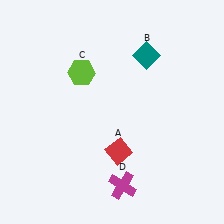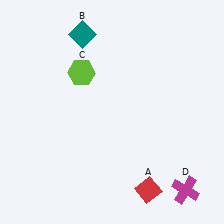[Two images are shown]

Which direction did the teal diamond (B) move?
The teal diamond (B) moved left.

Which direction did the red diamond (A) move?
The red diamond (A) moved down.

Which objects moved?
The objects that moved are: the red diamond (A), the teal diamond (B), the magenta cross (D).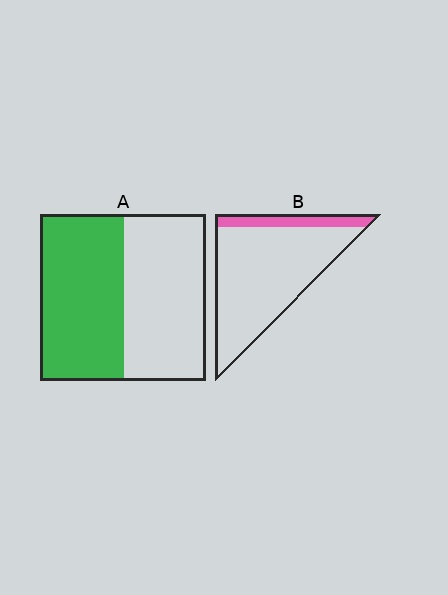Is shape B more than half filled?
No.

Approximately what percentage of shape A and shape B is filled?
A is approximately 50% and B is approximately 15%.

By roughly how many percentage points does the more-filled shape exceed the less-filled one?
By roughly 35 percentage points (A over B).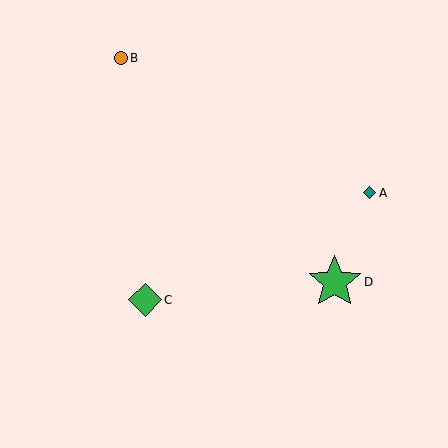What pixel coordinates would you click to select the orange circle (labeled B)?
Click at (121, 58) to select the orange circle B.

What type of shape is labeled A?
Shape A is a teal diamond.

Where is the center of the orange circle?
The center of the orange circle is at (121, 58).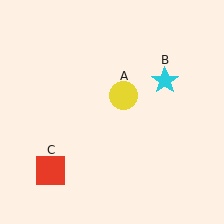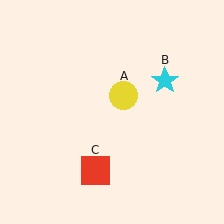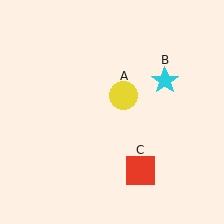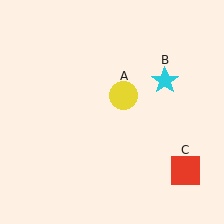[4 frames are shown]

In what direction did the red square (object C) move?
The red square (object C) moved right.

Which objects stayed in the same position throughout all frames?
Yellow circle (object A) and cyan star (object B) remained stationary.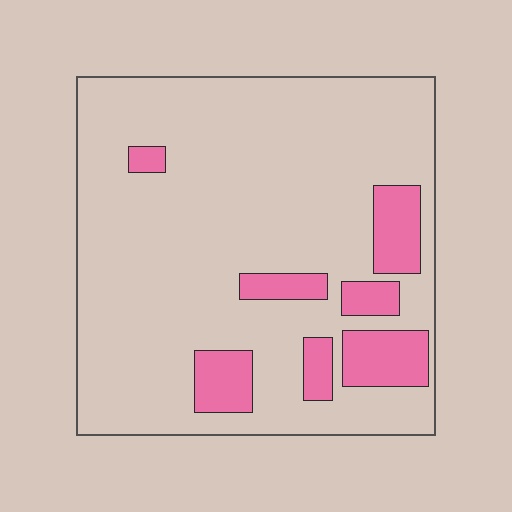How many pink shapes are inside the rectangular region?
7.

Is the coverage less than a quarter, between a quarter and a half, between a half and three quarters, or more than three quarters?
Less than a quarter.